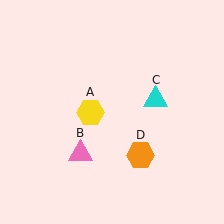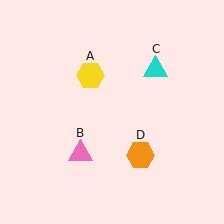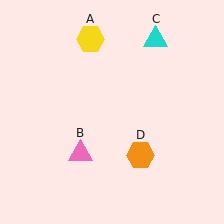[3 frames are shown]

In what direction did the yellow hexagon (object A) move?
The yellow hexagon (object A) moved up.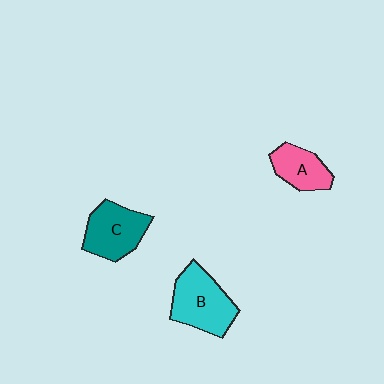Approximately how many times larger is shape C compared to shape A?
Approximately 1.4 times.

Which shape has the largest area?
Shape B (cyan).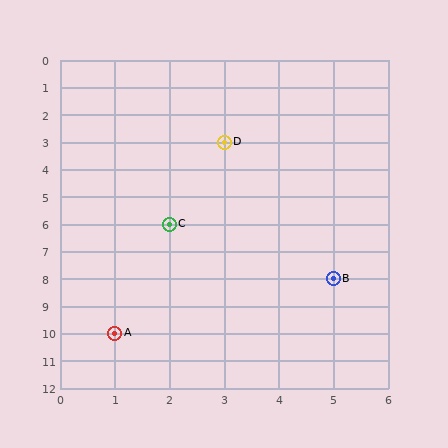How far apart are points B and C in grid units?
Points B and C are 3 columns and 2 rows apart (about 3.6 grid units diagonally).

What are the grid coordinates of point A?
Point A is at grid coordinates (1, 10).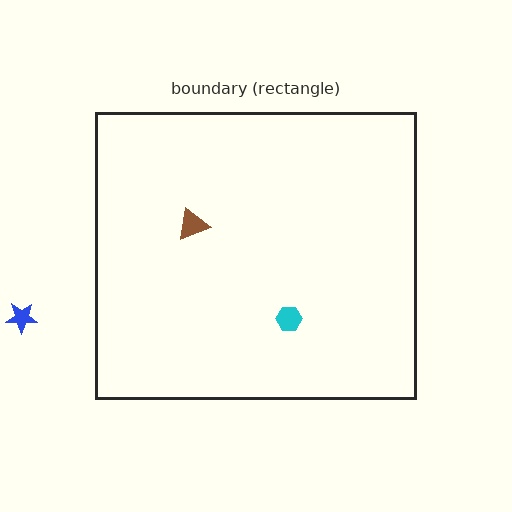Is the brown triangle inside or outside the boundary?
Inside.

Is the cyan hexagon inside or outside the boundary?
Inside.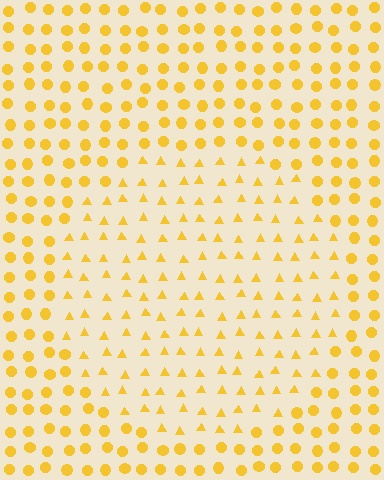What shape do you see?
I see a circle.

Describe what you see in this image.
The image is filled with small yellow elements arranged in a uniform grid. A circle-shaped region contains triangles, while the surrounding area contains circles. The boundary is defined purely by the change in element shape.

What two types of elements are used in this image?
The image uses triangles inside the circle region and circles outside it.